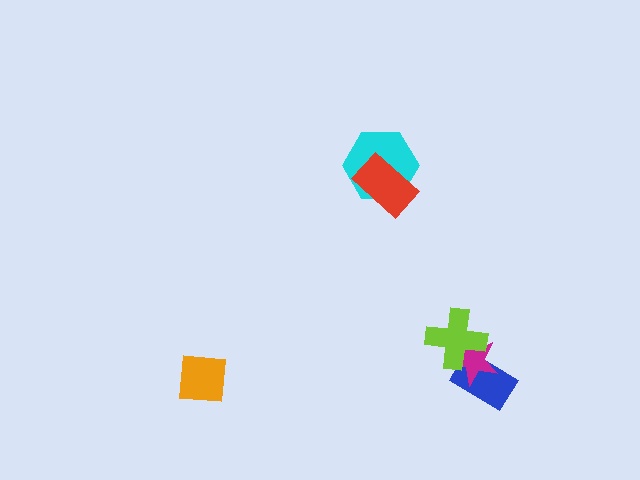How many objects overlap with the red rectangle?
1 object overlaps with the red rectangle.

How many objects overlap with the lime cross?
2 objects overlap with the lime cross.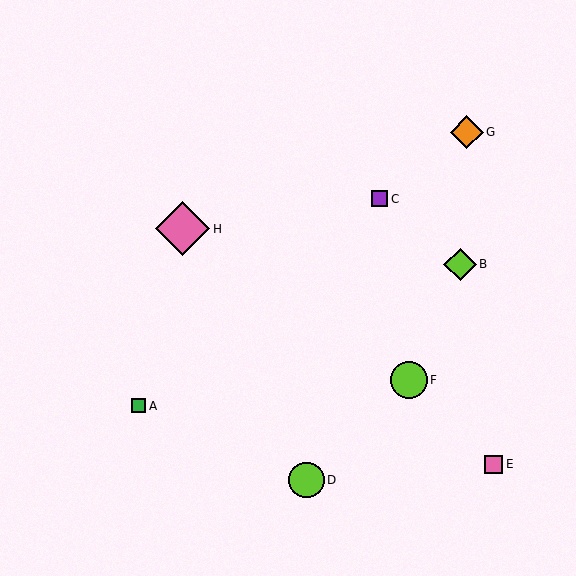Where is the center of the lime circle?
The center of the lime circle is at (409, 380).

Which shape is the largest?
The pink diamond (labeled H) is the largest.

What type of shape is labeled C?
Shape C is a purple square.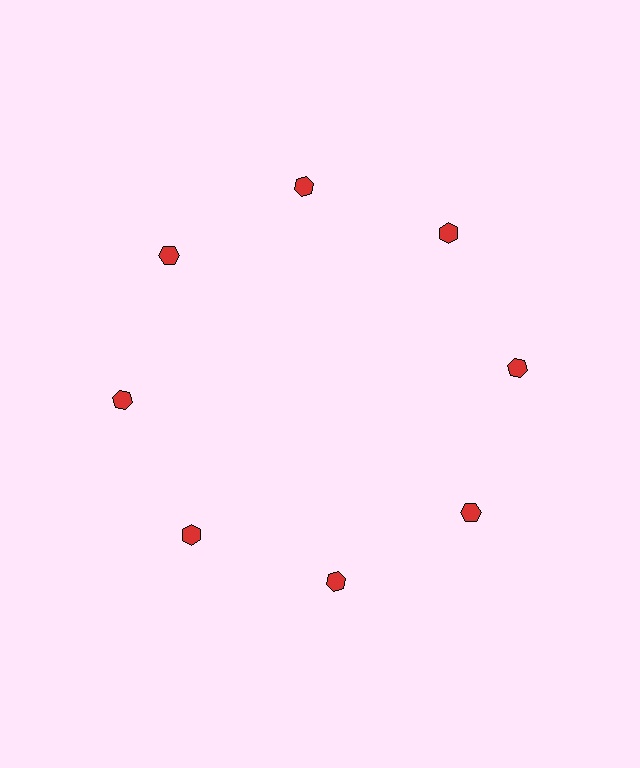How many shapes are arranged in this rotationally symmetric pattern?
There are 8 shapes, arranged in 8 groups of 1.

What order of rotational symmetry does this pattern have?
This pattern has 8-fold rotational symmetry.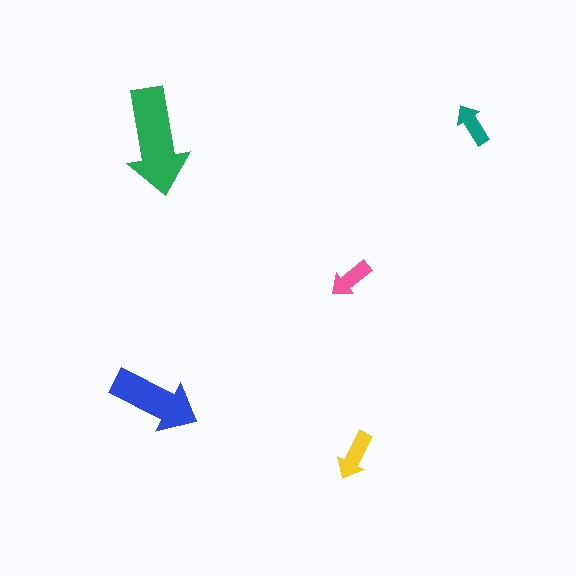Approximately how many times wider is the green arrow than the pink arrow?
About 2.5 times wider.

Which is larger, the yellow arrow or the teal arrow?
The yellow one.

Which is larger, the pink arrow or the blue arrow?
The blue one.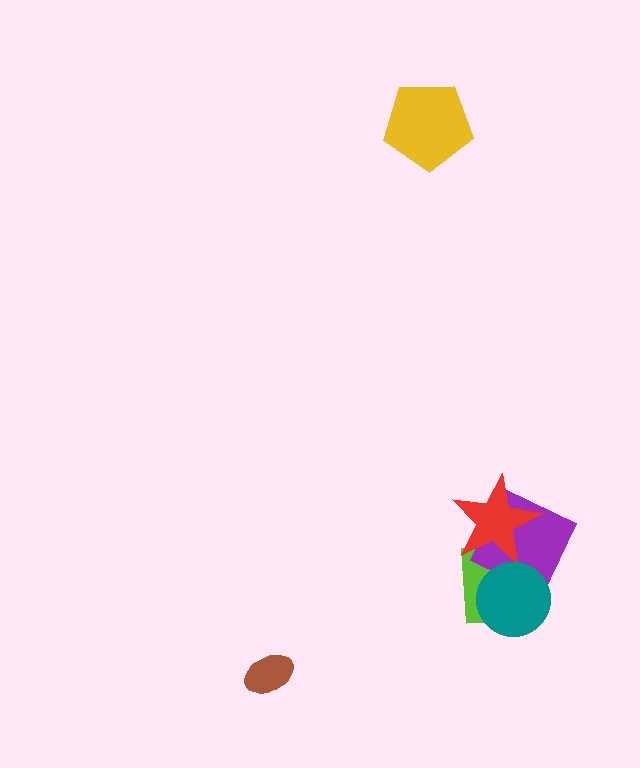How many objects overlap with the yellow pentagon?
0 objects overlap with the yellow pentagon.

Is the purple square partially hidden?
Yes, it is partially covered by another shape.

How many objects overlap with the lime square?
3 objects overlap with the lime square.